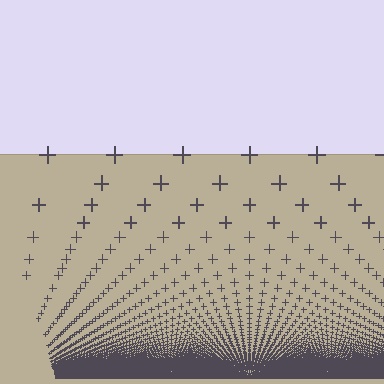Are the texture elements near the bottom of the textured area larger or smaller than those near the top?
Smaller. The gradient is inverted — elements near the bottom are smaller and denser.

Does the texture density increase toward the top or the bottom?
Density increases toward the bottom.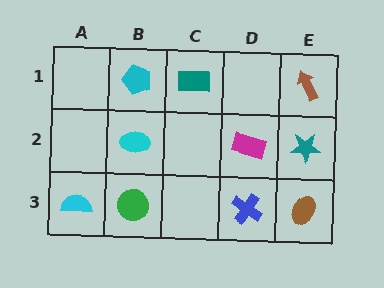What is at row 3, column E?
A brown ellipse.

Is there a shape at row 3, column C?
No, that cell is empty.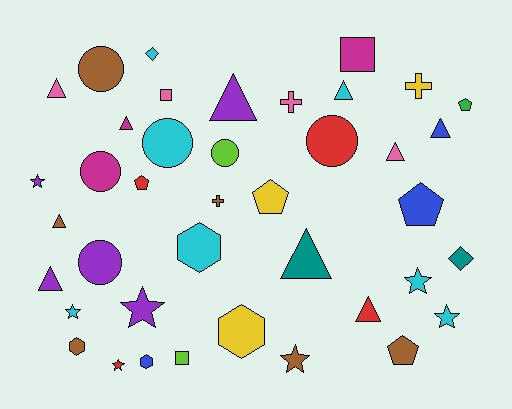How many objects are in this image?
There are 40 objects.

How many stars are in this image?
There are 7 stars.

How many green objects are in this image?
There is 1 green object.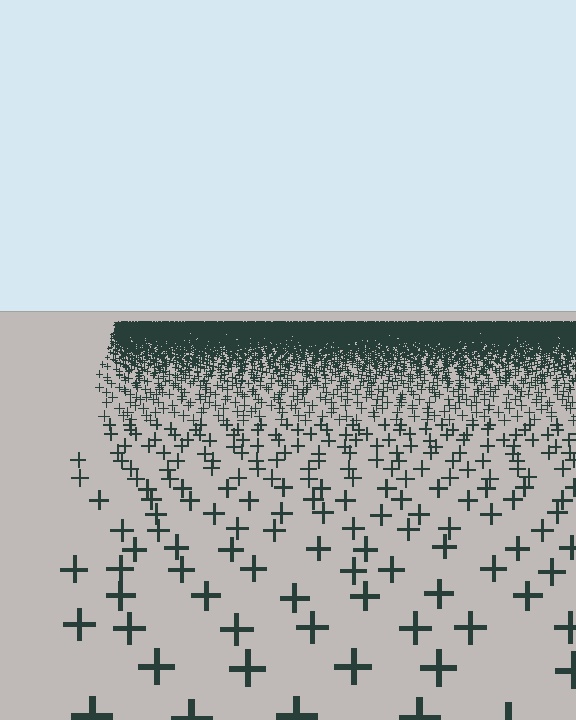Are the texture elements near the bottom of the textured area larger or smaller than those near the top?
Larger. Near the bottom, elements are closer to the viewer and appear at a bigger on-screen size.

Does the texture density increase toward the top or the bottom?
Density increases toward the top.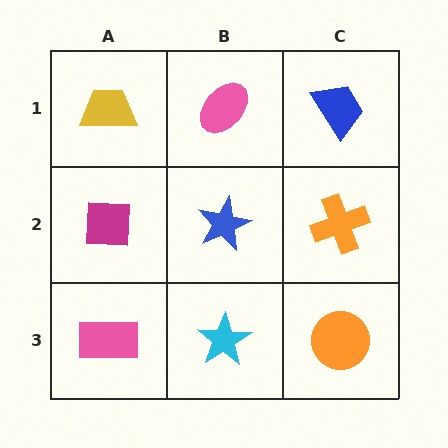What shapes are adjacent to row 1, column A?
A magenta square (row 2, column A), a pink ellipse (row 1, column B).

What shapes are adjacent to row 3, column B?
A blue star (row 2, column B), a pink rectangle (row 3, column A), an orange circle (row 3, column C).